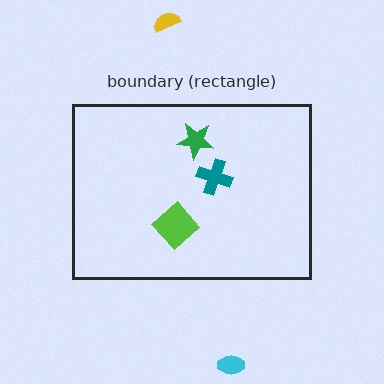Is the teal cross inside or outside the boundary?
Inside.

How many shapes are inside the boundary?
3 inside, 2 outside.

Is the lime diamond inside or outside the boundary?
Inside.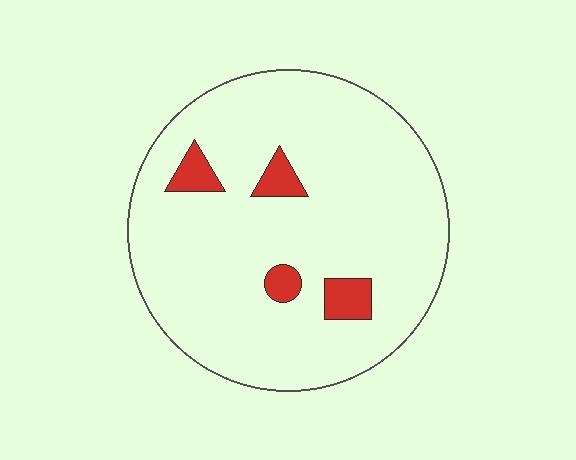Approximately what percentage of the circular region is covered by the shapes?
Approximately 10%.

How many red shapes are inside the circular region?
4.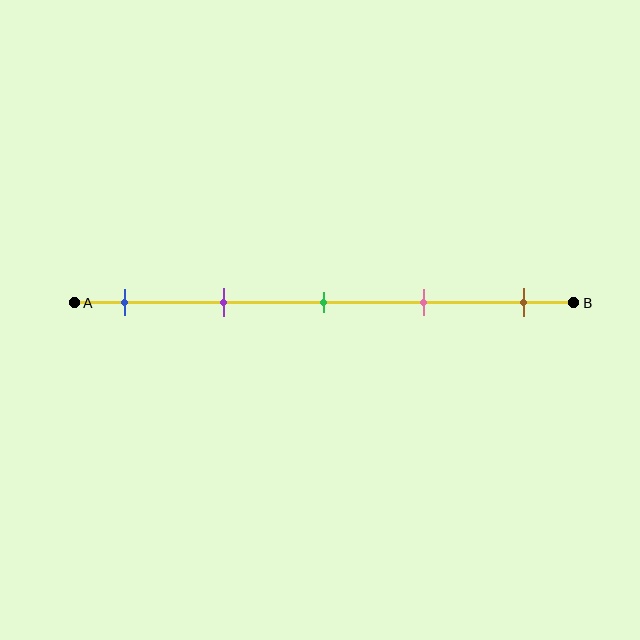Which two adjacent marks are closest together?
The green and pink marks are the closest adjacent pair.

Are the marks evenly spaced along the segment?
Yes, the marks are approximately evenly spaced.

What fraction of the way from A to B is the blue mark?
The blue mark is approximately 10% (0.1) of the way from A to B.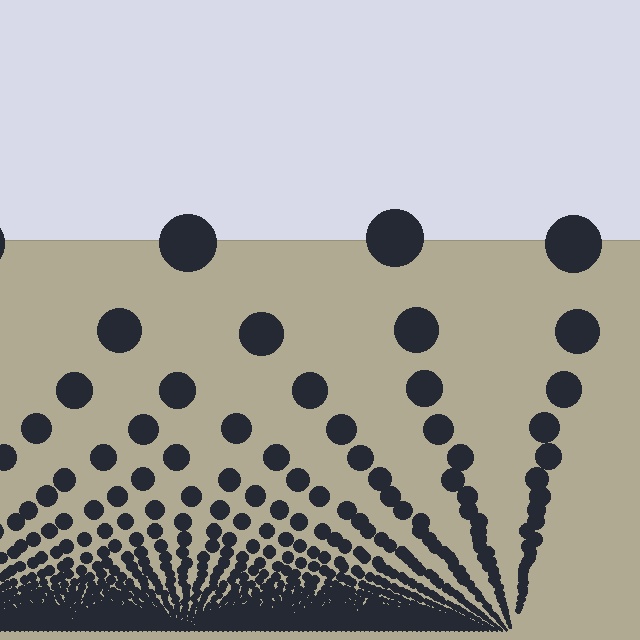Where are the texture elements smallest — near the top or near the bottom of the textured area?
Near the bottom.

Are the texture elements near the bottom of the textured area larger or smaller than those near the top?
Smaller. The gradient is inverted — elements near the bottom are smaller and denser.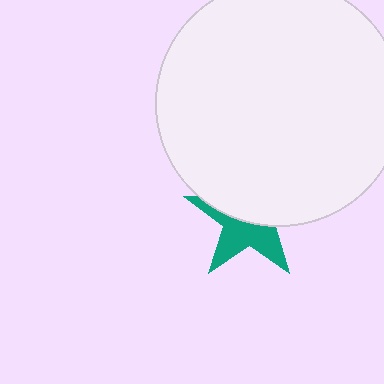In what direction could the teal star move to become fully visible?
The teal star could move down. That would shift it out from behind the white circle entirely.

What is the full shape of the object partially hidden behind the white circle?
The partially hidden object is a teal star.